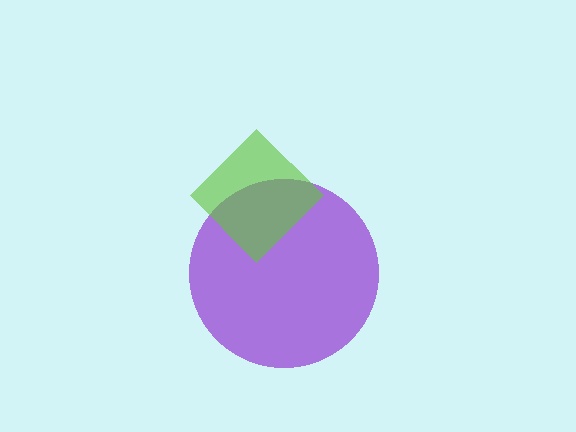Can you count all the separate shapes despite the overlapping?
Yes, there are 2 separate shapes.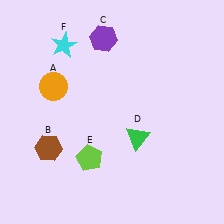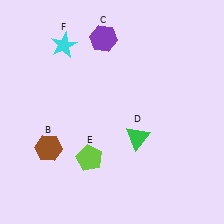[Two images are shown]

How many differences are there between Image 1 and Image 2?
There is 1 difference between the two images.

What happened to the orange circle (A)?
The orange circle (A) was removed in Image 2. It was in the top-left area of Image 1.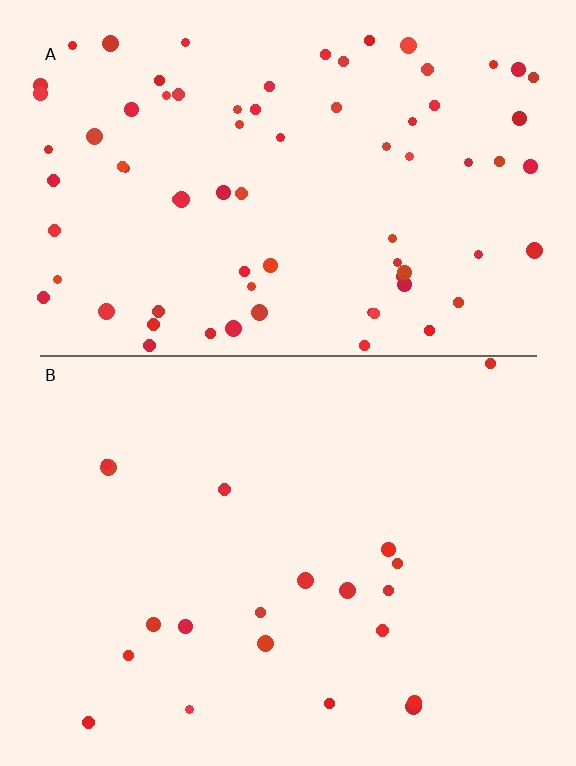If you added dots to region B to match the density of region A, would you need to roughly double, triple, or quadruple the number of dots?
Approximately quadruple.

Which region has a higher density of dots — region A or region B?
A (the top).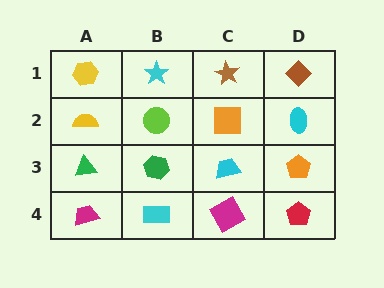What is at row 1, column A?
A yellow hexagon.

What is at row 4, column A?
A magenta trapezoid.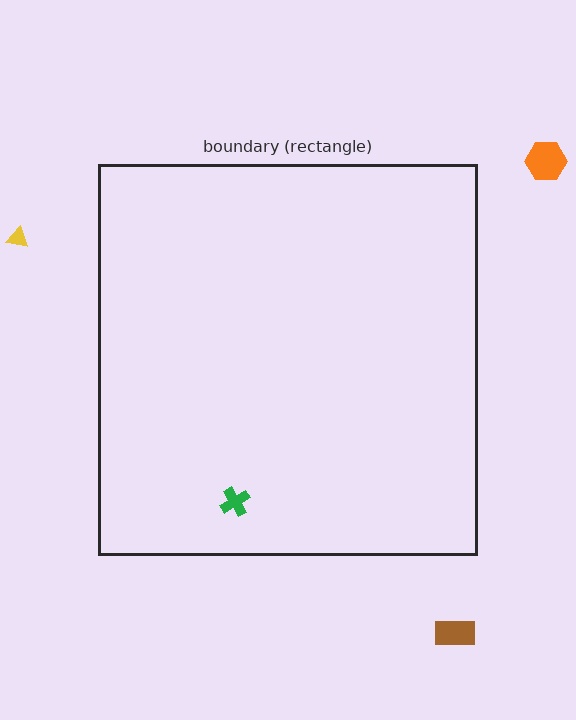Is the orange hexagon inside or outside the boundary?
Outside.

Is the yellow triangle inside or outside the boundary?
Outside.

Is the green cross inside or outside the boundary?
Inside.